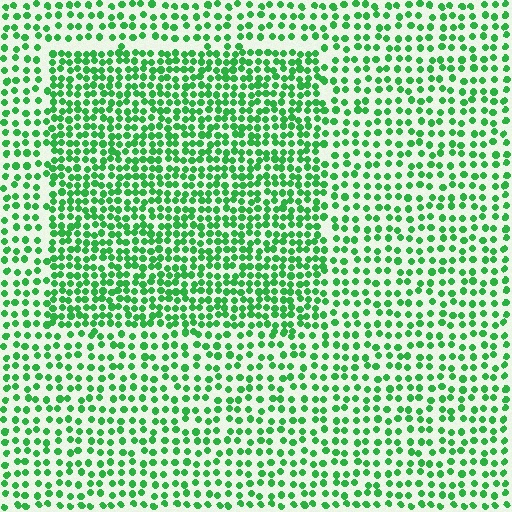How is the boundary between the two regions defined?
The boundary is defined by a change in element density (approximately 1.7x ratio). All elements are the same color, size, and shape.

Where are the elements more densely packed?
The elements are more densely packed inside the rectangle boundary.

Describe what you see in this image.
The image contains small green elements arranged at two different densities. A rectangle-shaped region is visible where the elements are more densely packed than the surrounding area.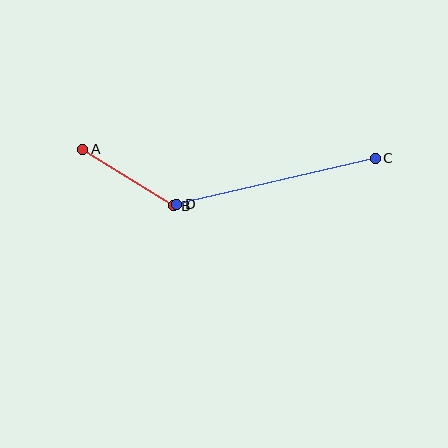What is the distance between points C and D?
The distance is approximately 204 pixels.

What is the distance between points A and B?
The distance is approximately 107 pixels.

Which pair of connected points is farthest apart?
Points C and D are farthest apart.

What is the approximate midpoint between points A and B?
The midpoint is at approximately (128, 177) pixels.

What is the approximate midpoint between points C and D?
The midpoint is at approximately (276, 181) pixels.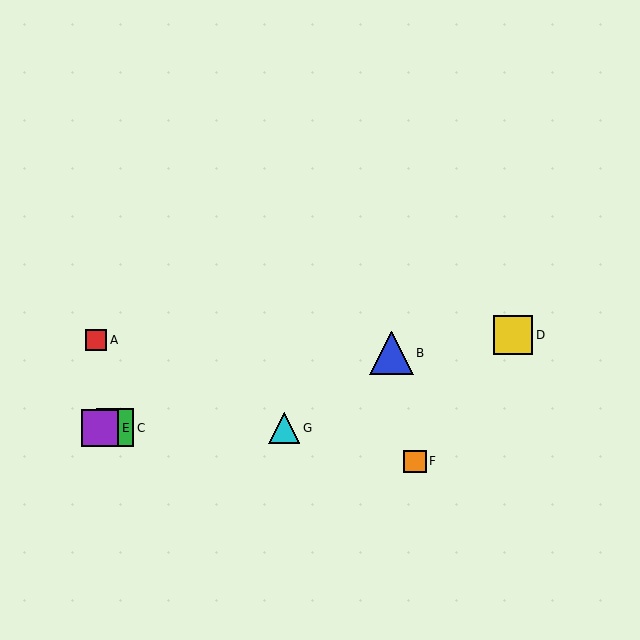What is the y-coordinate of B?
Object B is at y≈353.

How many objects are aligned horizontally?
3 objects (C, E, G) are aligned horizontally.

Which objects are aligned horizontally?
Objects C, E, G are aligned horizontally.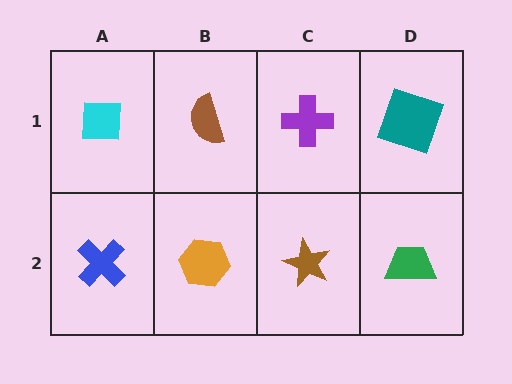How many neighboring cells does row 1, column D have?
2.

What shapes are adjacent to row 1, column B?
An orange hexagon (row 2, column B), a cyan square (row 1, column A), a purple cross (row 1, column C).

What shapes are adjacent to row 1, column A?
A blue cross (row 2, column A), a brown semicircle (row 1, column B).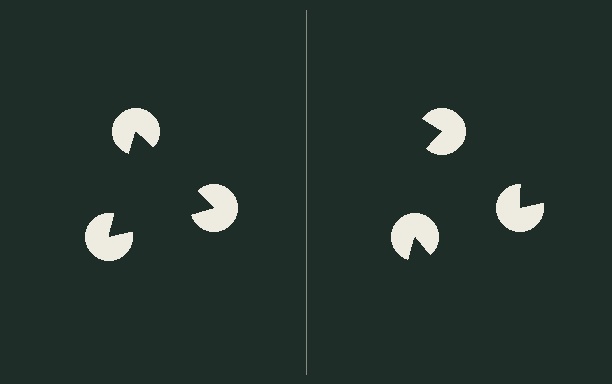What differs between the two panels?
The pac-man discs are positioned identically on both sides; only the wedge orientations differ. On the left they align to a triangle; on the right they are misaligned.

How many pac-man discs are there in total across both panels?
6 — 3 on each side.